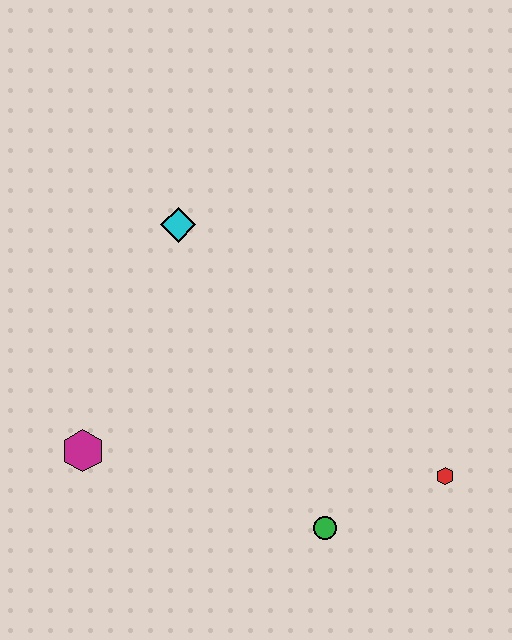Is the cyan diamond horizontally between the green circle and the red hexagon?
No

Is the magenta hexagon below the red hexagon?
No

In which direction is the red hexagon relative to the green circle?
The red hexagon is to the right of the green circle.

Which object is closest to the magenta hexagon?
The cyan diamond is closest to the magenta hexagon.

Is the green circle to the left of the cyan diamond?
No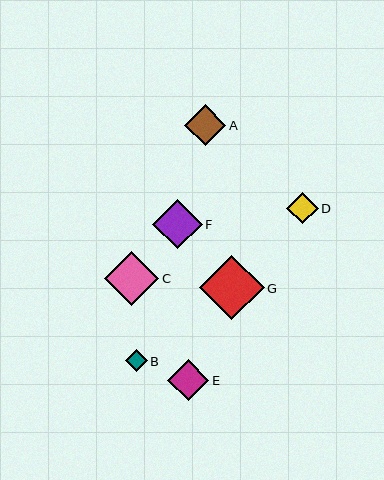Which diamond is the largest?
Diamond G is the largest with a size of approximately 64 pixels.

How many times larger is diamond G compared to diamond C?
Diamond G is approximately 1.2 times the size of diamond C.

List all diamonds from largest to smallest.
From largest to smallest: G, C, F, E, A, D, B.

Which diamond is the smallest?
Diamond B is the smallest with a size of approximately 22 pixels.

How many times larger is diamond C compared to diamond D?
Diamond C is approximately 1.7 times the size of diamond D.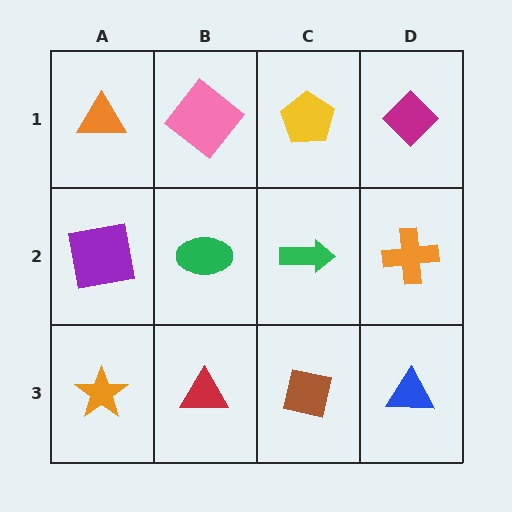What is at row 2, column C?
A green arrow.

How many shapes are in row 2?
4 shapes.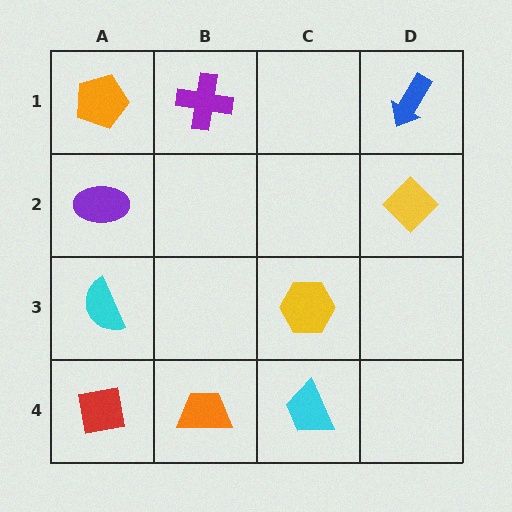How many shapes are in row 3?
2 shapes.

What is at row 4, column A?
A red square.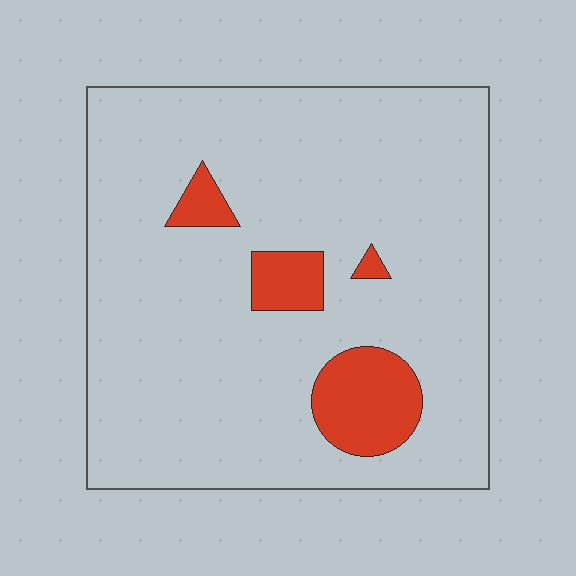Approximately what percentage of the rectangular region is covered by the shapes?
Approximately 10%.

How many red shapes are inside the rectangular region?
4.